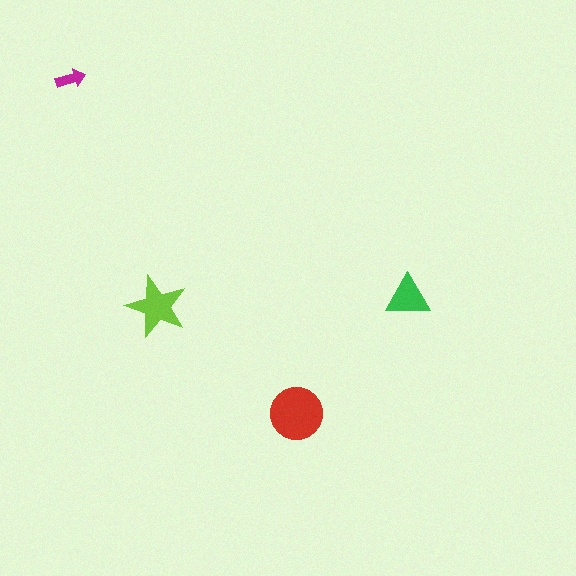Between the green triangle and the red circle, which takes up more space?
The red circle.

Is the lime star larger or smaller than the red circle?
Smaller.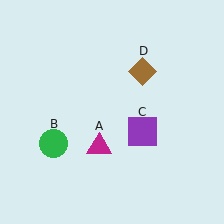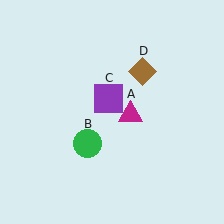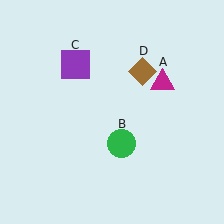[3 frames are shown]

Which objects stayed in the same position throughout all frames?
Brown diamond (object D) remained stationary.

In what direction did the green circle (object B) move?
The green circle (object B) moved right.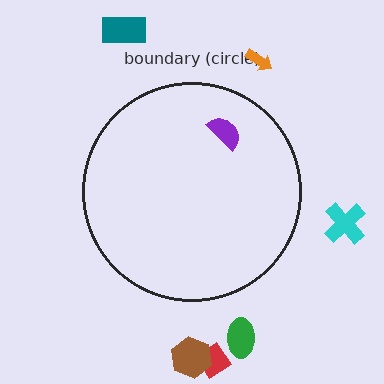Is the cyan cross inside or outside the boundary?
Outside.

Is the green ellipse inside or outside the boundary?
Outside.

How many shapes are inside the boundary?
1 inside, 6 outside.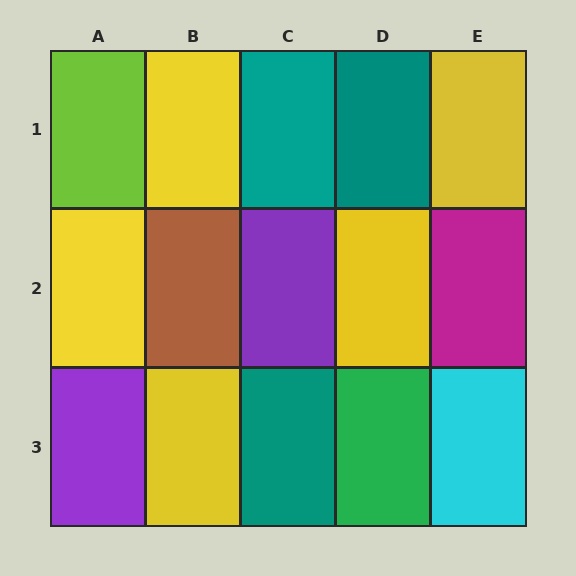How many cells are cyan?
1 cell is cyan.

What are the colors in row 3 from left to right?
Purple, yellow, teal, green, cyan.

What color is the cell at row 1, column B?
Yellow.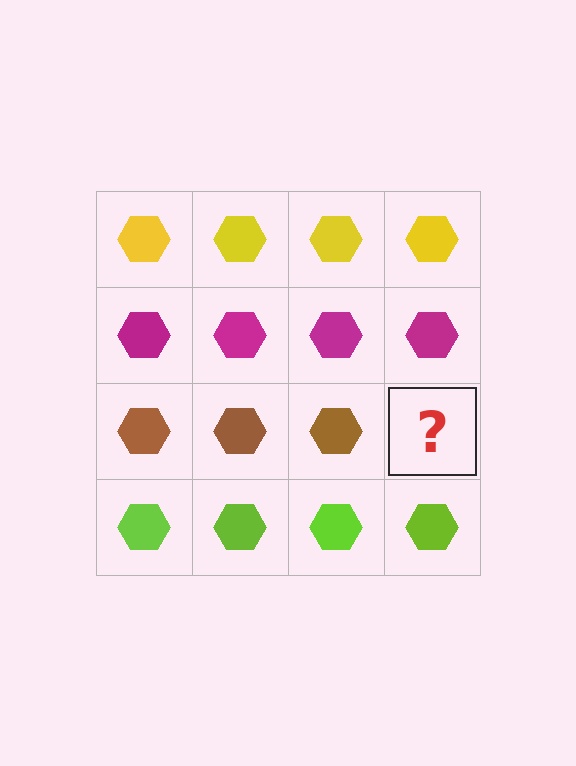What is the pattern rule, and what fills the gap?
The rule is that each row has a consistent color. The gap should be filled with a brown hexagon.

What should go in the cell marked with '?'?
The missing cell should contain a brown hexagon.